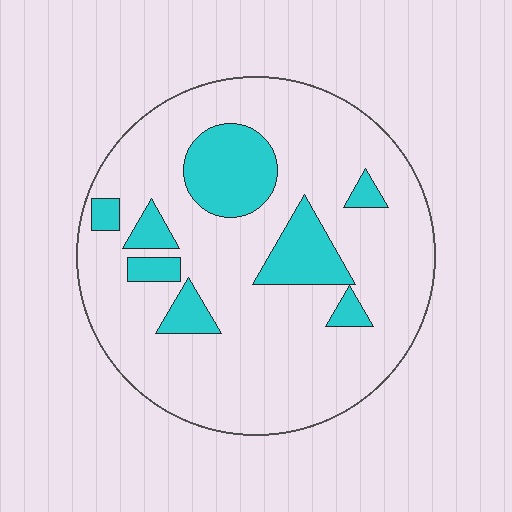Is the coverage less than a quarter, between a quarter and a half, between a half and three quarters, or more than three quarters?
Less than a quarter.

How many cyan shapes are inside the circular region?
8.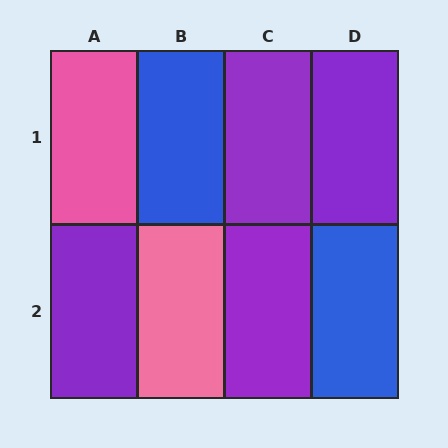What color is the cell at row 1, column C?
Purple.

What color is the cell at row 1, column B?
Blue.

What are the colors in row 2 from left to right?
Purple, pink, purple, blue.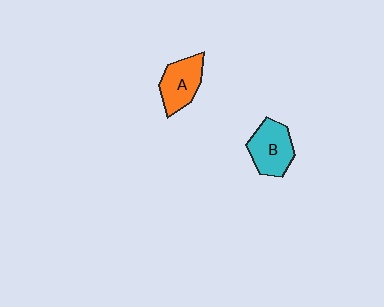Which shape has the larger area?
Shape B (cyan).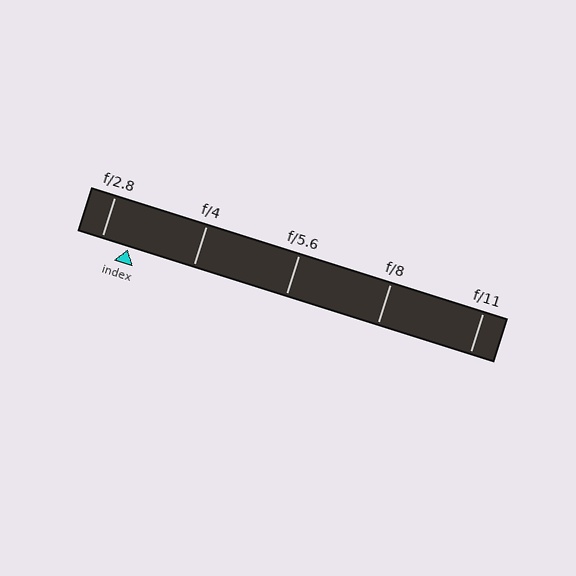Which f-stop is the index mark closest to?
The index mark is closest to f/2.8.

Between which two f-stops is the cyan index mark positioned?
The index mark is between f/2.8 and f/4.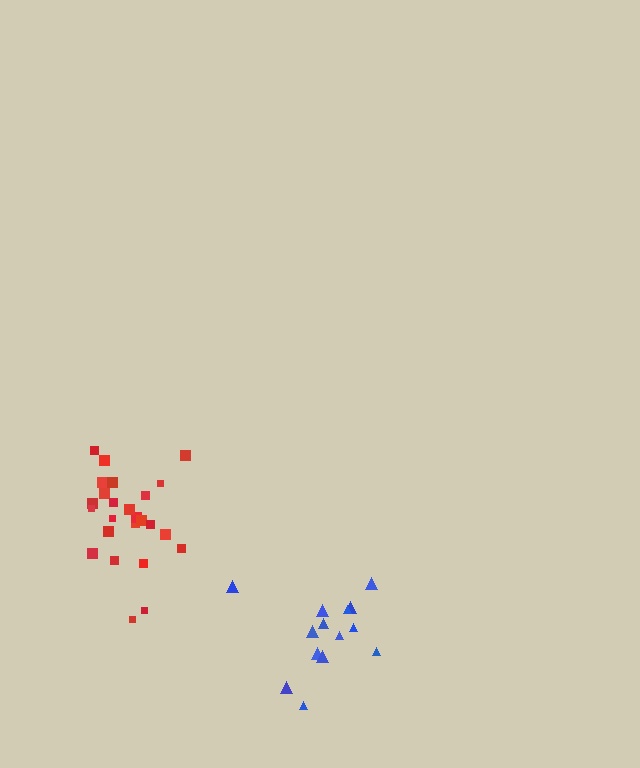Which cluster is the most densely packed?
Red.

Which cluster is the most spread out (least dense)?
Blue.